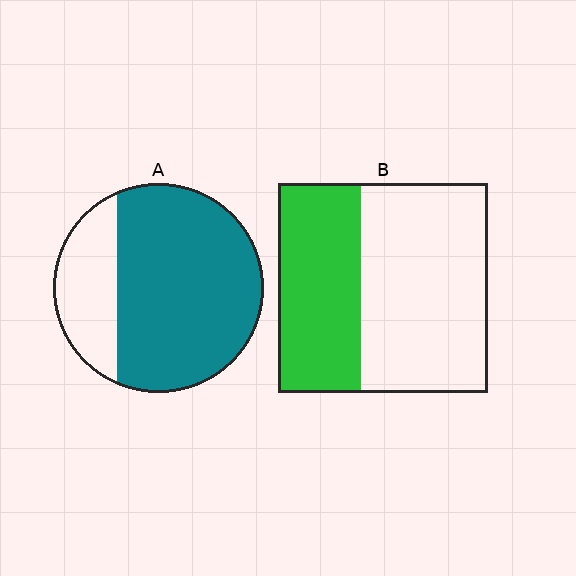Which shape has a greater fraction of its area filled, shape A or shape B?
Shape A.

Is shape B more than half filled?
No.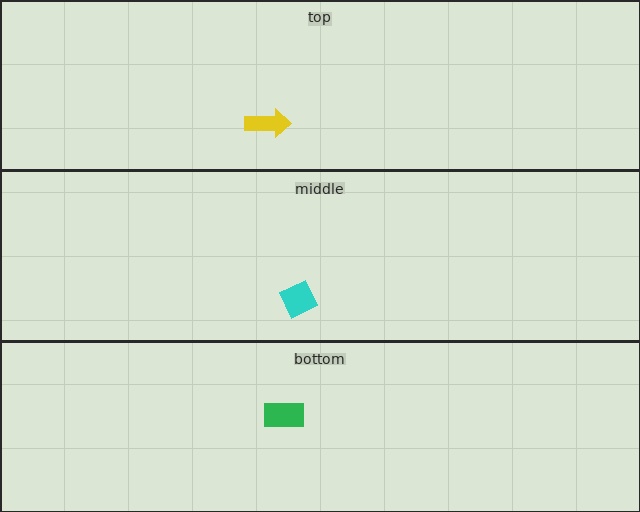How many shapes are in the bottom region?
1.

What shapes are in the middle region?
The cyan diamond.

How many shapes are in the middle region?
1.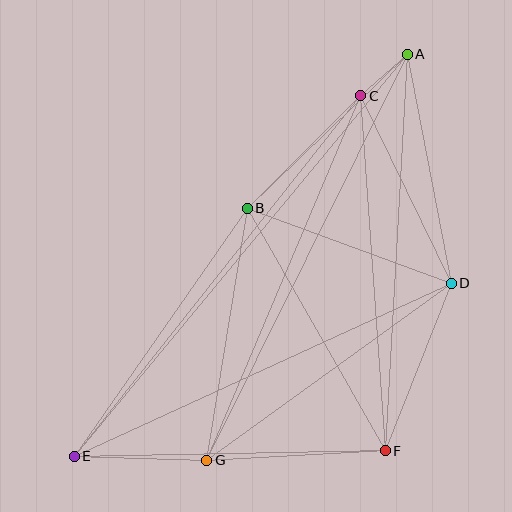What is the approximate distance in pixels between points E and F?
The distance between E and F is approximately 311 pixels.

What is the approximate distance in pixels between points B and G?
The distance between B and G is approximately 255 pixels.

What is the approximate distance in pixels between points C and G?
The distance between C and G is approximately 396 pixels.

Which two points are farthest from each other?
Points A and E are farthest from each other.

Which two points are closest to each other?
Points A and C are closest to each other.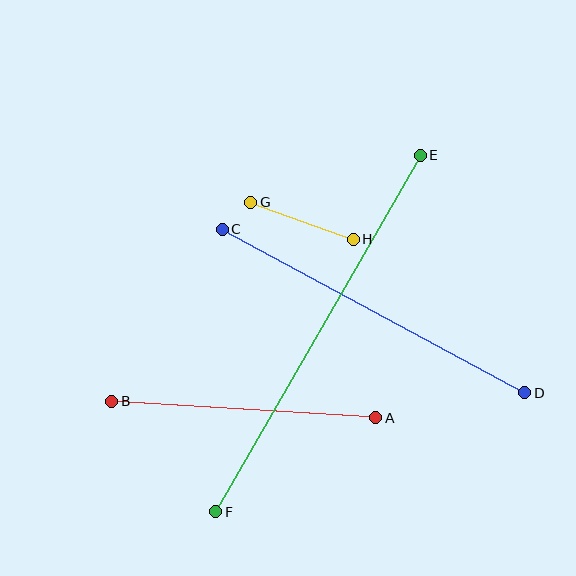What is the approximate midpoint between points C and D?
The midpoint is at approximately (374, 311) pixels.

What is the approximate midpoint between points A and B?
The midpoint is at approximately (244, 410) pixels.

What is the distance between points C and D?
The distance is approximately 344 pixels.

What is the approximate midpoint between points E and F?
The midpoint is at approximately (318, 334) pixels.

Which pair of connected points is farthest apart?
Points E and F are farthest apart.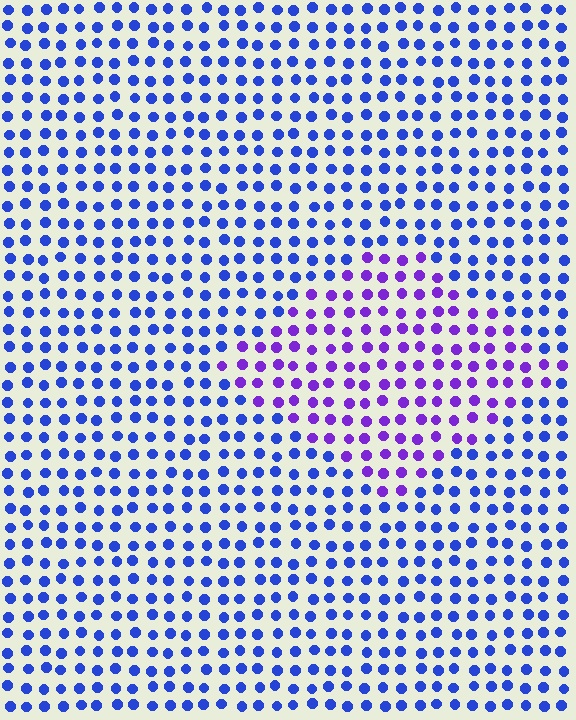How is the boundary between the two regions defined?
The boundary is defined purely by a slight shift in hue (about 40 degrees). Spacing, size, and orientation are identical on both sides.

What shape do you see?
I see a diamond.